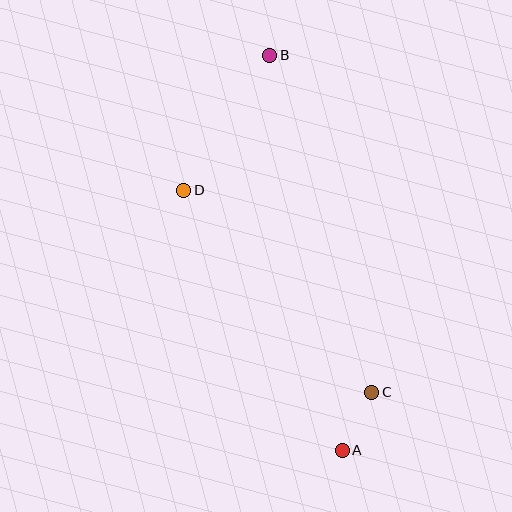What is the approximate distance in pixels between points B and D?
The distance between B and D is approximately 160 pixels.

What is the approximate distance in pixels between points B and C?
The distance between B and C is approximately 352 pixels.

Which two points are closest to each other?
Points A and C are closest to each other.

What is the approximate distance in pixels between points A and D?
The distance between A and D is approximately 304 pixels.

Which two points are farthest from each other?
Points A and B are farthest from each other.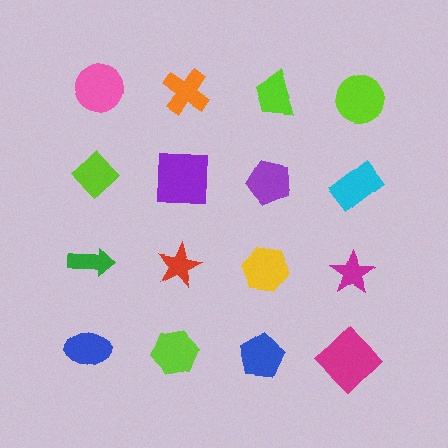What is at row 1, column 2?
An orange cross.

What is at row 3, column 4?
A magenta star.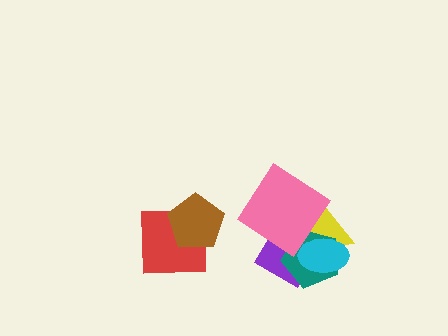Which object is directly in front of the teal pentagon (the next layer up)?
The cyan ellipse is directly in front of the teal pentagon.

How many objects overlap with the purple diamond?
4 objects overlap with the purple diamond.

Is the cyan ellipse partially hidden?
No, no other shape covers it.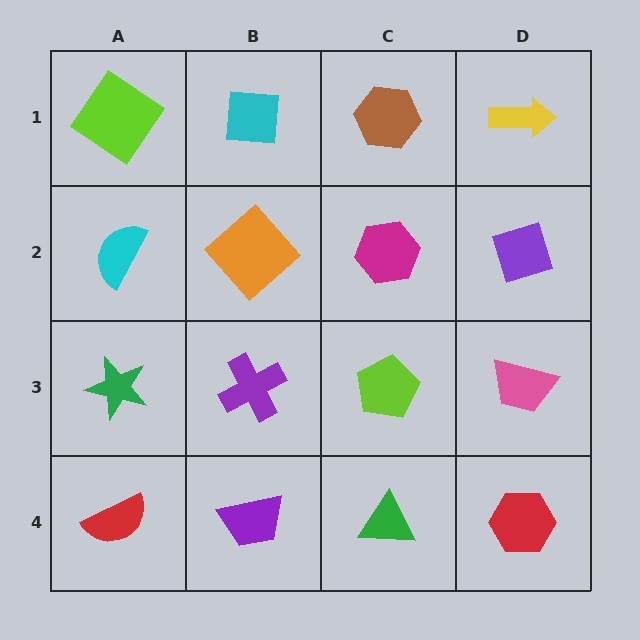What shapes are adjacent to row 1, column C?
A magenta hexagon (row 2, column C), a cyan square (row 1, column B), a yellow arrow (row 1, column D).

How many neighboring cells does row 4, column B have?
3.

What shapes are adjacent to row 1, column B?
An orange diamond (row 2, column B), a lime diamond (row 1, column A), a brown hexagon (row 1, column C).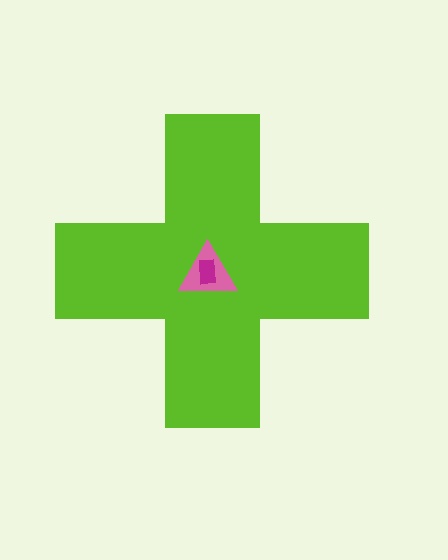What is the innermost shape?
The magenta rectangle.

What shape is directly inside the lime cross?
The pink triangle.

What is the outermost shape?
The lime cross.